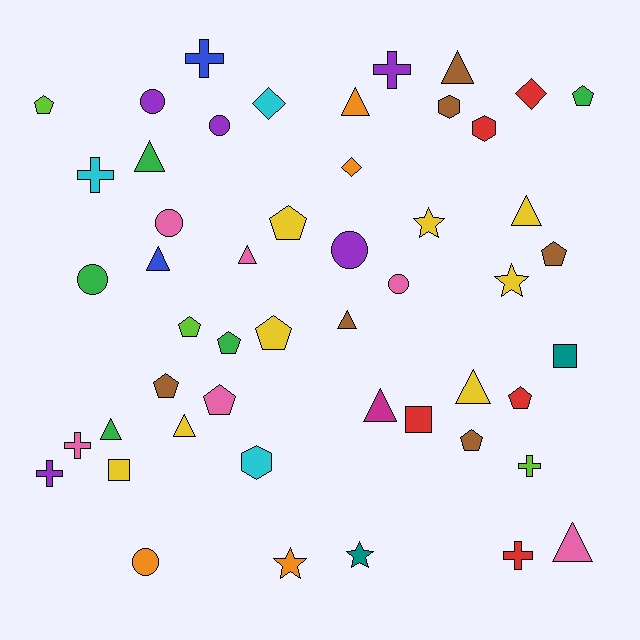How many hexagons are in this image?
There are 3 hexagons.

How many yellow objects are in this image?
There are 8 yellow objects.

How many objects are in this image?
There are 50 objects.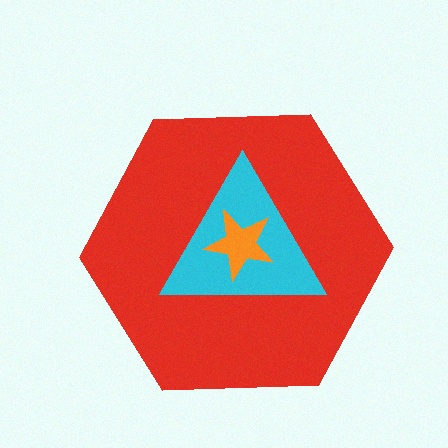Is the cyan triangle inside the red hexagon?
Yes.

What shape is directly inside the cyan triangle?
The orange star.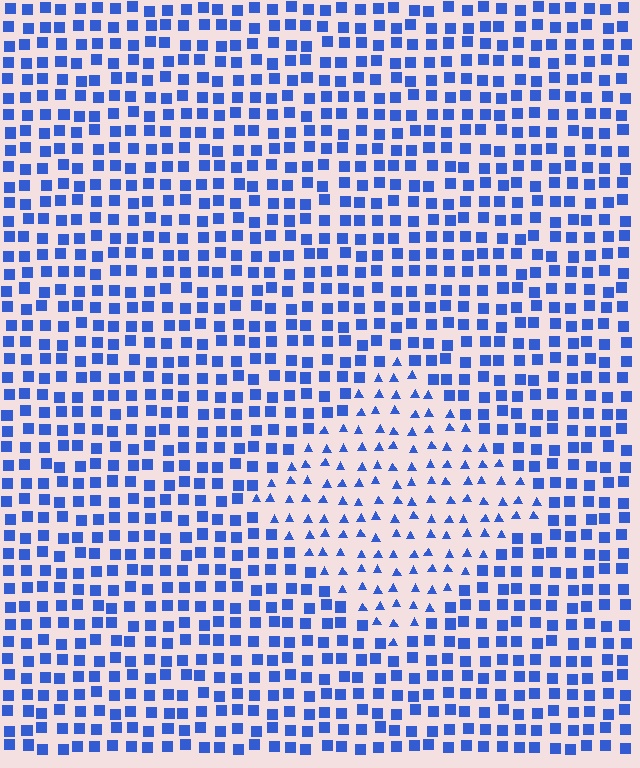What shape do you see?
I see a diamond.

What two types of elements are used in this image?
The image uses triangles inside the diamond region and squares outside it.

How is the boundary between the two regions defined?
The boundary is defined by a change in element shape: triangles inside vs. squares outside. All elements share the same color and spacing.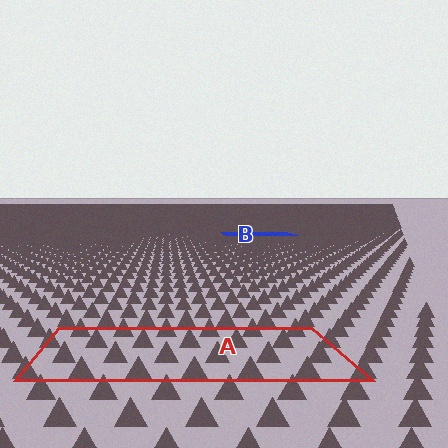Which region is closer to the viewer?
Region A is closer. The texture elements there are larger and more spread out.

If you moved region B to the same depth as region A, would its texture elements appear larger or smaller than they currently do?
They would appear larger. At a closer depth, the same texture elements are projected at a bigger on-screen size.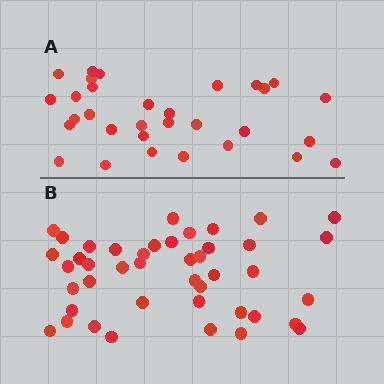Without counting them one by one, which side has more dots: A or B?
Region B (the bottom region) has more dots.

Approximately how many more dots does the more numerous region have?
Region B has roughly 12 or so more dots than region A.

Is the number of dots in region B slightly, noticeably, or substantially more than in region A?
Region B has noticeably more, but not dramatically so. The ratio is roughly 1.4 to 1.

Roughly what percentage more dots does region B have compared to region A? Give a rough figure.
About 40% more.